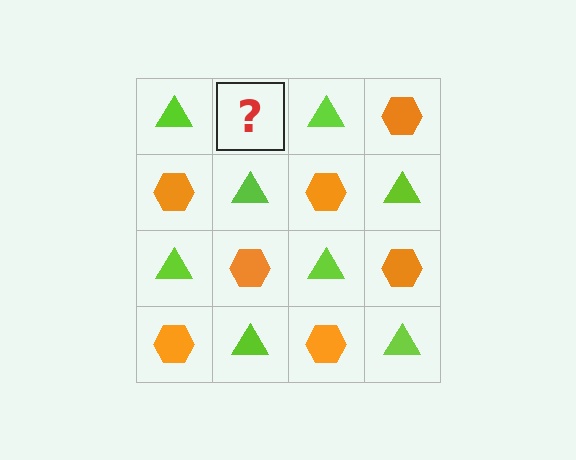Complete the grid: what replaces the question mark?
The question mark should be replaced with an orange hexagon.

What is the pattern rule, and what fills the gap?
The rule is that it alternates lime triangle and orange hexagon in a checkerboard pattern. The gap should be filled with an orange hexagon.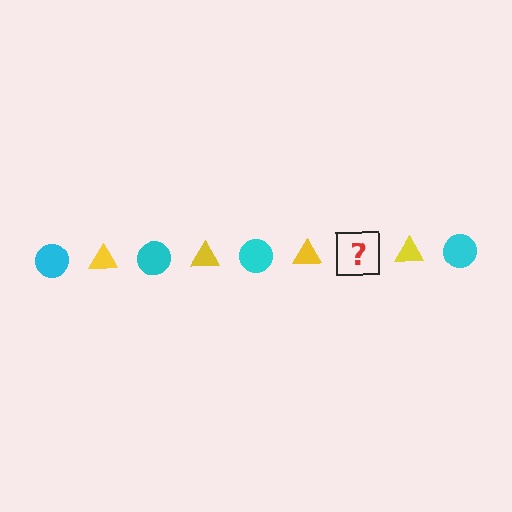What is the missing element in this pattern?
The missing element is a cyan circle.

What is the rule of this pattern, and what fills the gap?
The rule is that the pattern alternates between cyan circle and yellow triangle. The gap should be filled with a cyan circle.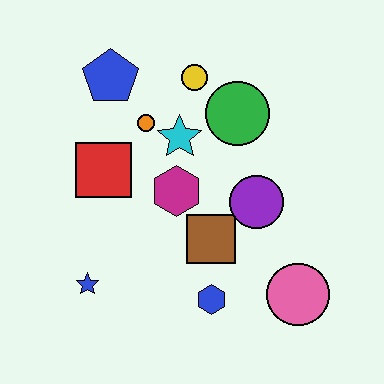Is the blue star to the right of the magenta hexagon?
No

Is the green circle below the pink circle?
No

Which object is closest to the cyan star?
The orange circle is closest to the cyan star.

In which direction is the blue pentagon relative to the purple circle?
The blue pentagon is to the left of the purple circle.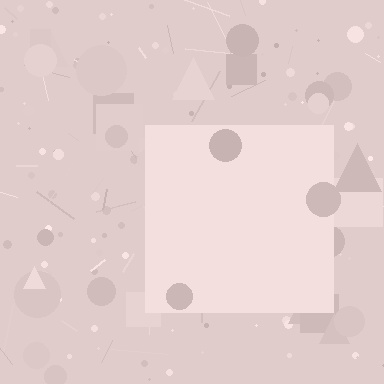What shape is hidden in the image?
A square is hidden in the image.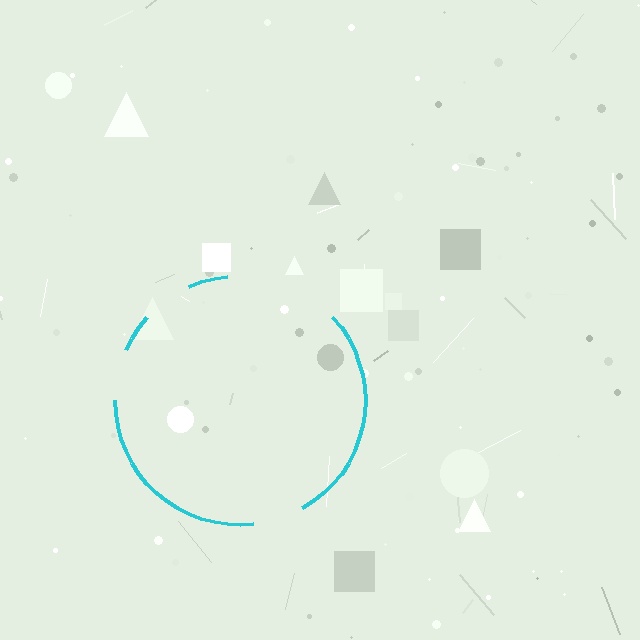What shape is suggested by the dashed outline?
The dashed outline suggests a circle.